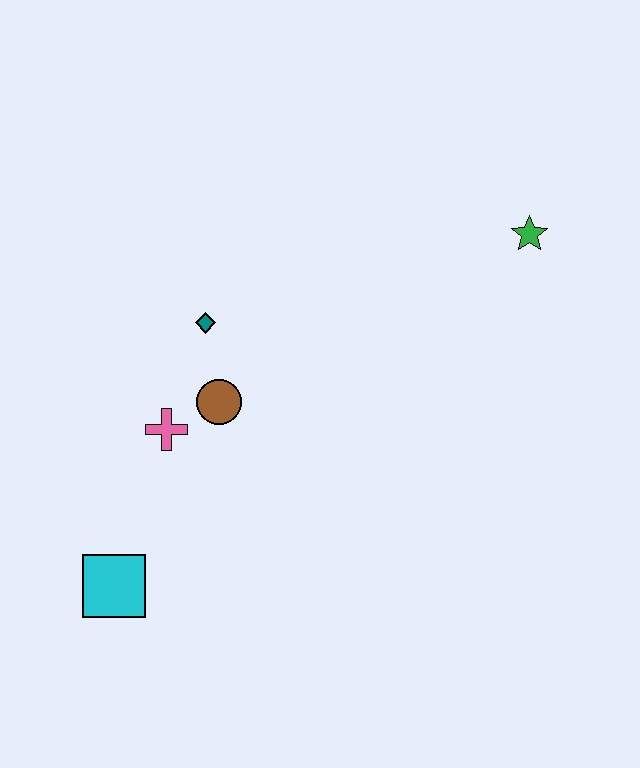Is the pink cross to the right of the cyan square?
Yes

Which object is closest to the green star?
The teal diamond is closest to the green star.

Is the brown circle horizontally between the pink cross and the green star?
Yes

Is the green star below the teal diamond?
No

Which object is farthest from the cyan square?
The green star is farthest from the cyan square.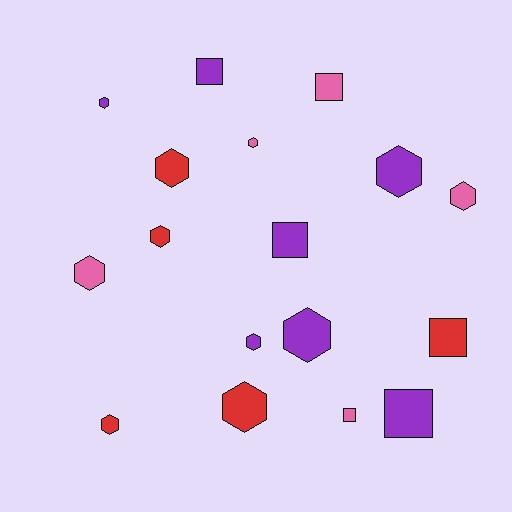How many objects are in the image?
There are 17 objects.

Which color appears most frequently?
Purple, with 7 objects.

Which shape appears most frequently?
Hexagon, with 11 objects.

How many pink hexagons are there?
There are 3 pink hexagons.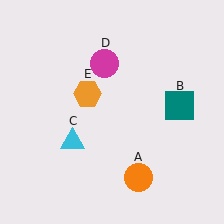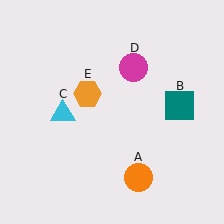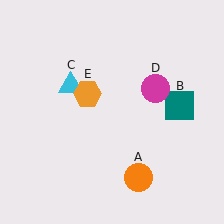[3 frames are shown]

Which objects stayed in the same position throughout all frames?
Orange circle (object A) and teal square (object B) and orange hexagon (object E) remained stationary.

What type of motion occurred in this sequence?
The cyan triangle (object C), magenta circle (object D) rotated clockwise around the center of the scene.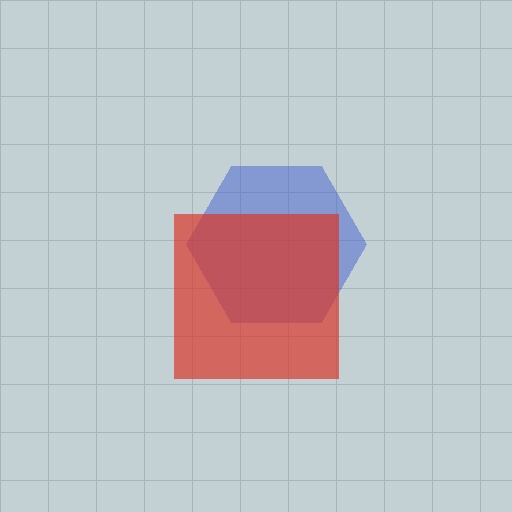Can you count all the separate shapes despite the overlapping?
Yes, there are 2 separate shapes.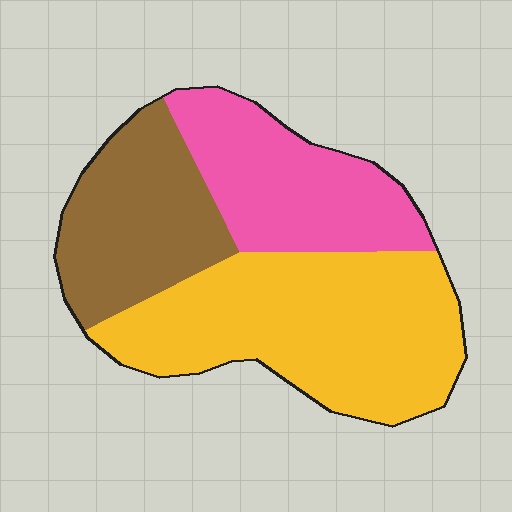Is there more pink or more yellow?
Yellow.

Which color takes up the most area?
Yellow, at roughly 45%.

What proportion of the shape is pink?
Pink covers around 25% of the shape.